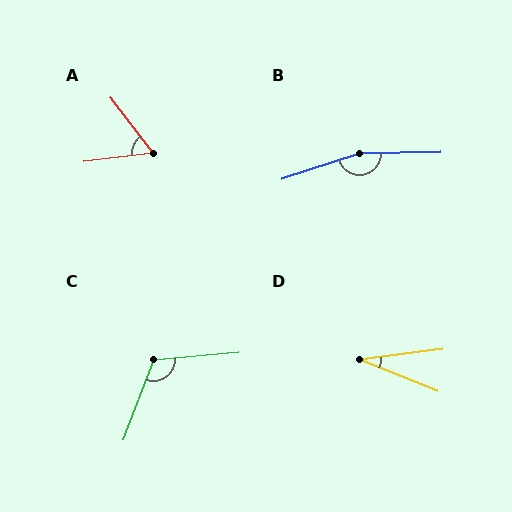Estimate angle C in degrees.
Approximately 115 degrees.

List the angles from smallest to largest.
D (29°), A (60°), C (115°), B (162°).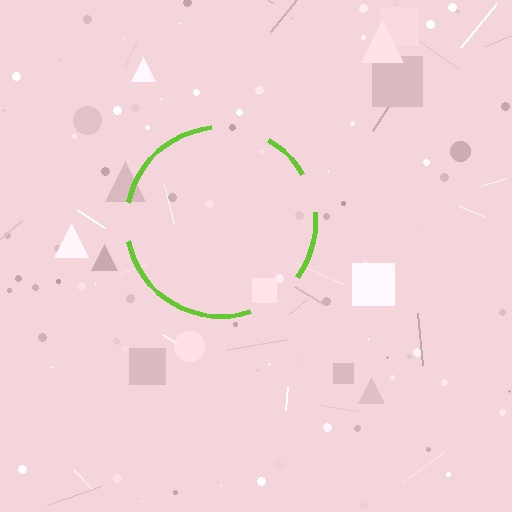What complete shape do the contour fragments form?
The contour fragments form a circle.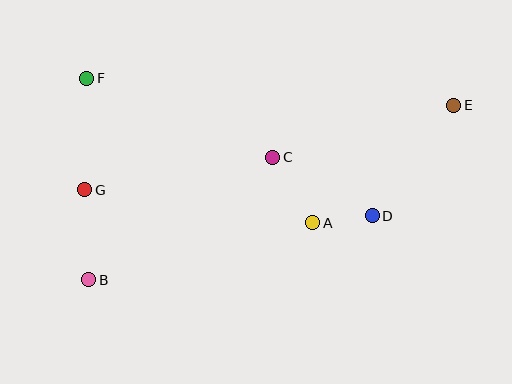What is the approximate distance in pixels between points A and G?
The distance between A and G is approximately 231 pixels.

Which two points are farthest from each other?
Points B and E are farthest from each other.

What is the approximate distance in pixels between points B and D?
The distance between B and D is approximately 291 pixels.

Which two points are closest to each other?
Points A and D are closest to each other.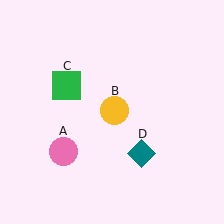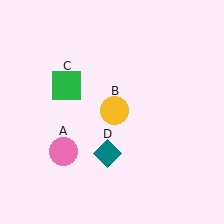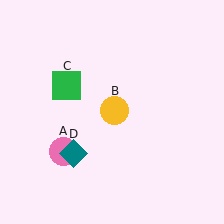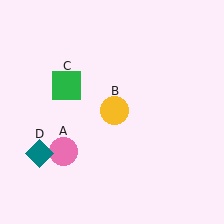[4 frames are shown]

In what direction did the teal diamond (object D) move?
The teal diamond (object D) moved left.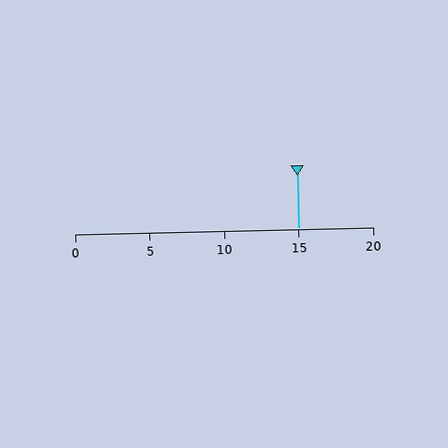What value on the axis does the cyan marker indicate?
The marker indicates approximately 15.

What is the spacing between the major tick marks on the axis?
The major ticks are spaced 5 apart.